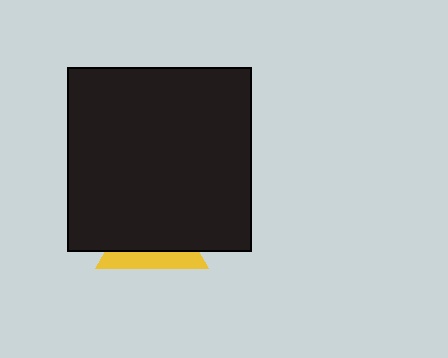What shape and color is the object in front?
The object in front is a black square.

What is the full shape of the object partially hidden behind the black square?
The partially hidden object is a yellow triangle.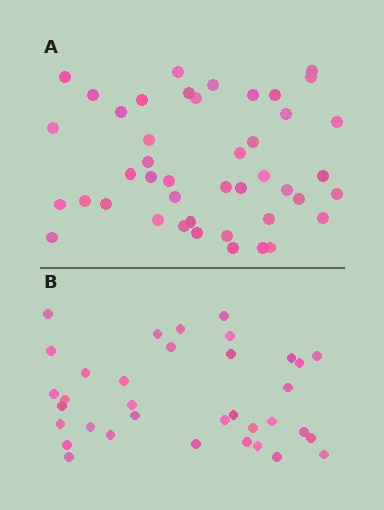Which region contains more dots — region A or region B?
Region A (the top region) has more dots.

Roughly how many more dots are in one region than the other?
Region A has roughly 8 or so more dots than region B.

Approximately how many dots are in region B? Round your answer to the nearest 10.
About 40 dots. (The exact count is 35, which rounds to 40.)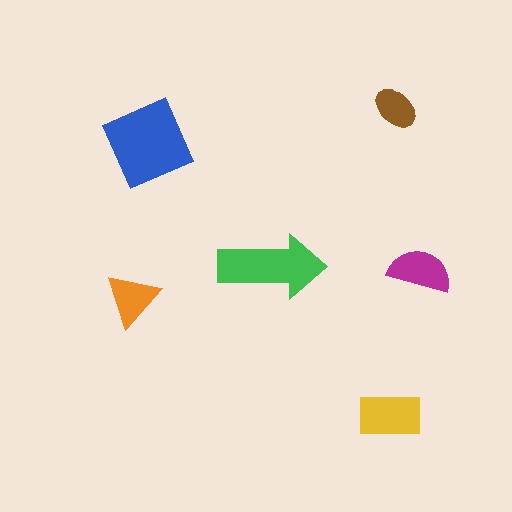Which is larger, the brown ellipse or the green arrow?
The green arrow.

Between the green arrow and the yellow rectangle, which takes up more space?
The green arrow.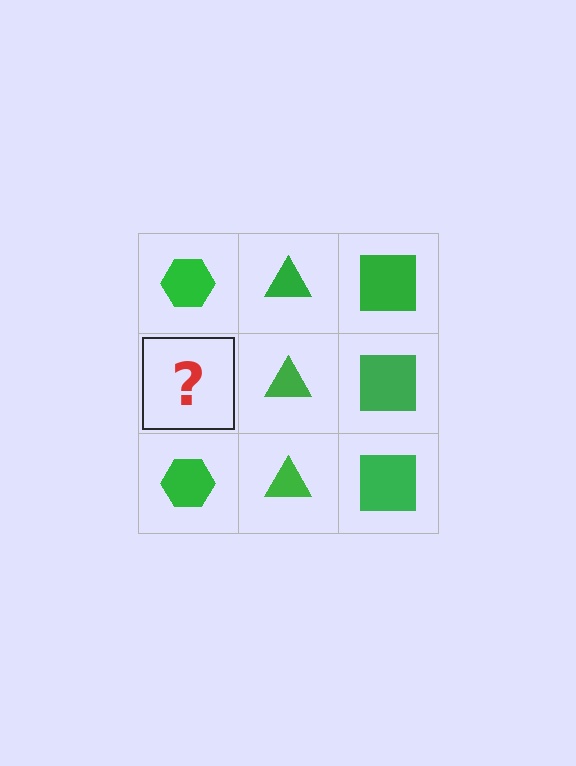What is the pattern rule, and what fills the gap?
The rule is that each column has a consistent shape. The gap should be filled with a green hexagon.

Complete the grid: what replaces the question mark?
The question mark should be replaced with a green hexagon.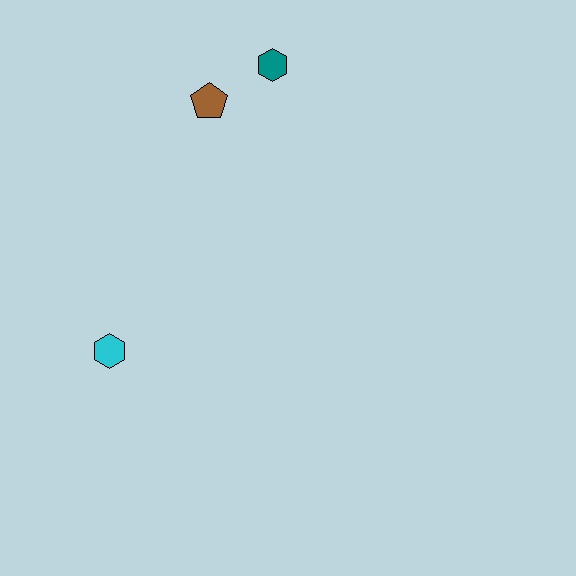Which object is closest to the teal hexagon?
The brown pentagon is closest to the teal hexagon.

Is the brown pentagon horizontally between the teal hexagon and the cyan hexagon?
Yes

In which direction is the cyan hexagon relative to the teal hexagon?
The cyan hexagon is below the teal hexagon.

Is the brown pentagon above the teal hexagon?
No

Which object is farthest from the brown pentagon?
The cyan hexagon is farthest from the brown pentagon.